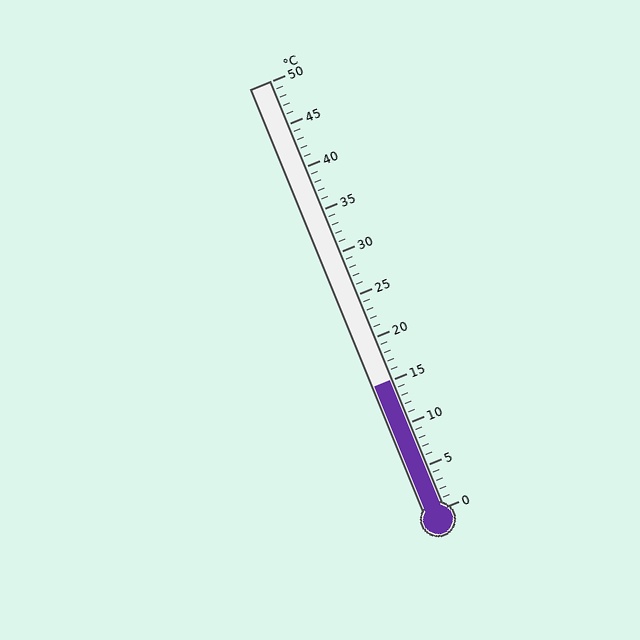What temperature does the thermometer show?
The thermometer shows approximately 15°C.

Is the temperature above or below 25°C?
The temperature is below 25°C.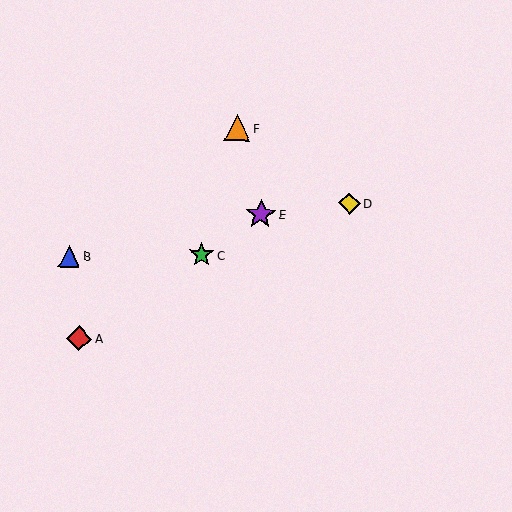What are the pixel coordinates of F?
Object F is at (237, 128).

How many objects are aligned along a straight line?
3 objects (A, C, E) are aligned along a straight line.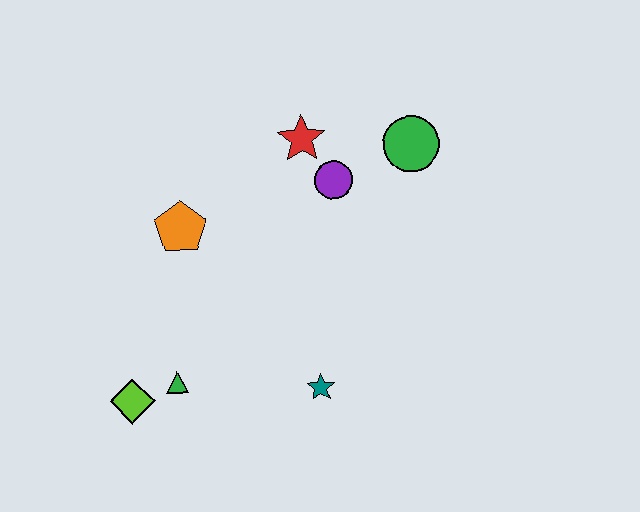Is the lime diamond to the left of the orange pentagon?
Yes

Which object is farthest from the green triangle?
The green circle is farthest from the green triangle.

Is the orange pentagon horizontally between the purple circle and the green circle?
No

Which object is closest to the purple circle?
The red star is closest to the purple circle.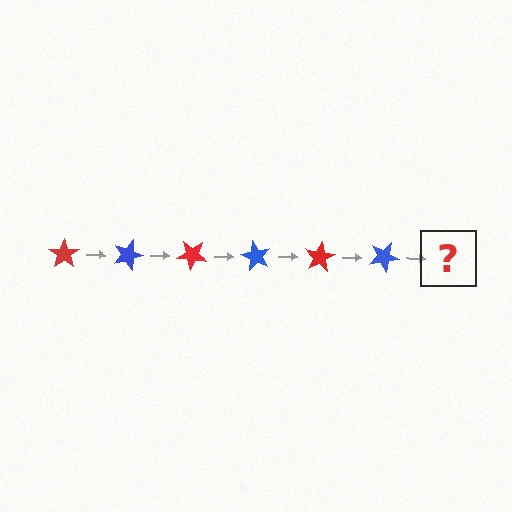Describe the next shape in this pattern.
It should be a red star, rotated 120 degrees from the start.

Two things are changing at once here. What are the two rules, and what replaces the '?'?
The two rules are that it rotates 20 degrees each step and the color cycles through red and blue. The '?' should be a red star, rotated 120 degrees from the start.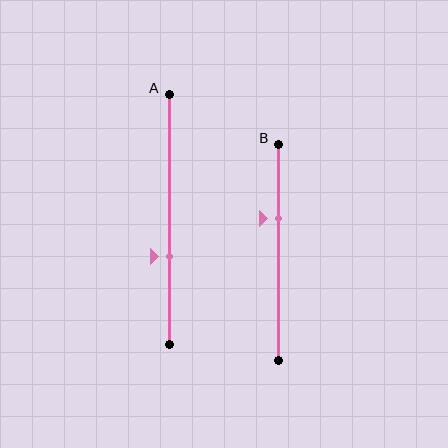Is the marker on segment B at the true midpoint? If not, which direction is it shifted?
No, the marker on segment B is shifted upward by about 16% of the segment length.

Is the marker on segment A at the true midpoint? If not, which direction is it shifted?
No, the marker on segment A is shifted downward by about 15% of the segment length.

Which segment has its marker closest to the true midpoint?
Segment A has its marker closest to the true midpoint.